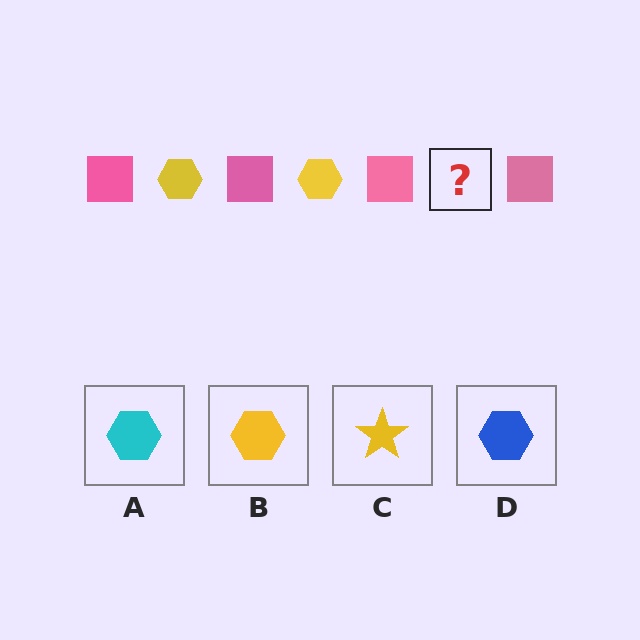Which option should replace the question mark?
Option B.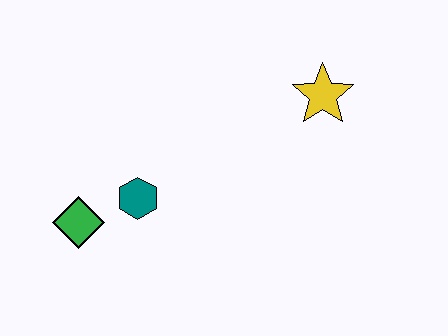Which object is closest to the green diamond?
The teal hexagon is closest to the green diamond.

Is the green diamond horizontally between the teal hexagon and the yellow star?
No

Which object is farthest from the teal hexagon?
The yellow star is farthest from the teal hexagon.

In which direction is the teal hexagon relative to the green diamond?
The teal hexagon is to the right of the green diamond.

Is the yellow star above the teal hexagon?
Yes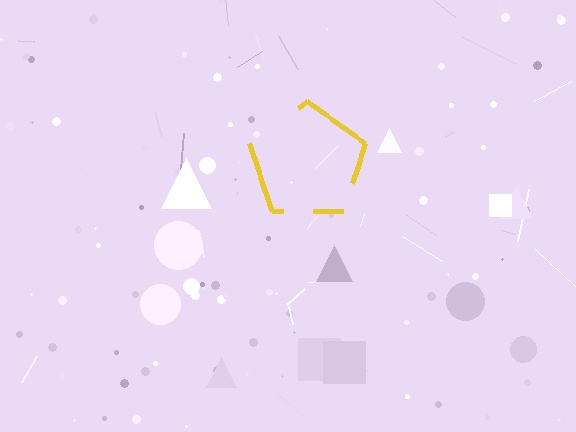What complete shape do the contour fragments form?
The contour fragments form a pentagon.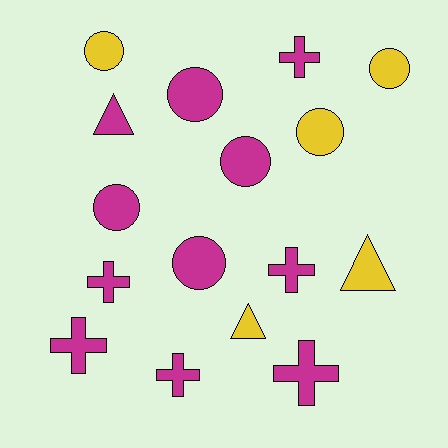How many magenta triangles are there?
There is 1 magenta triangle.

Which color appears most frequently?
Magenta, with 11 objects.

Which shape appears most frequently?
Circle, with 7 objects.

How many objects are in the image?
There are 16 objects.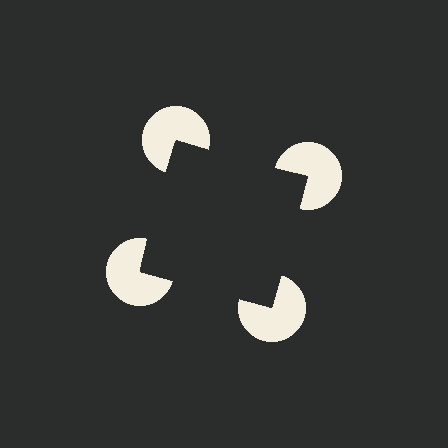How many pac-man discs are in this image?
There are 4 — one at each vertex of the illusory square.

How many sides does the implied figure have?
4 sides.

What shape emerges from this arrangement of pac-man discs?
An illusory square — its edges are inferred from the aligned wedge cuts in the pac-man discs, not physically drawn.